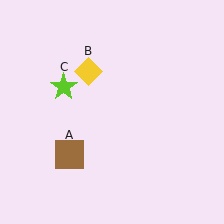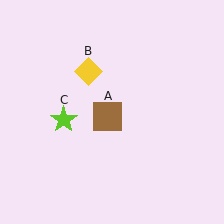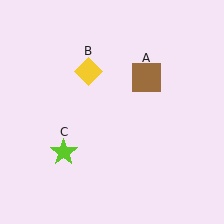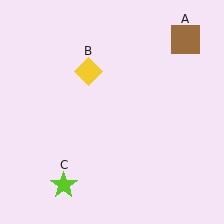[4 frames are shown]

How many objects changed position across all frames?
2 objects changed position: brown square (object A), lime star (object C).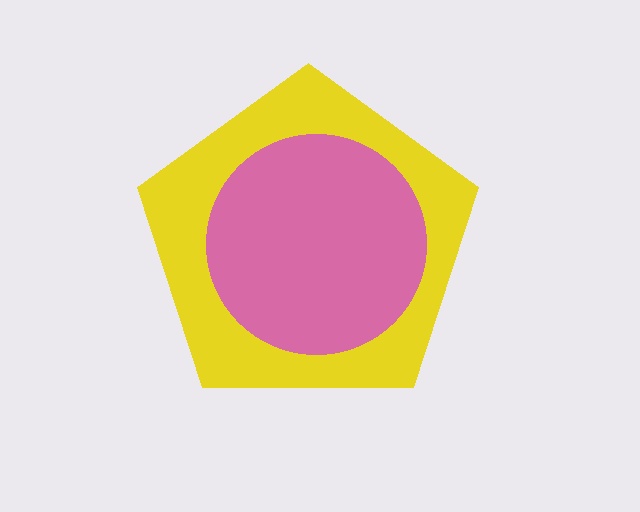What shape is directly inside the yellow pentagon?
The pink circle.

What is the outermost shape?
The yellow pentagon.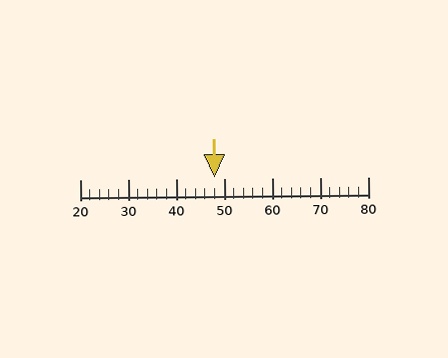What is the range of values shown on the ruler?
The ruler shows values from 20 to 80.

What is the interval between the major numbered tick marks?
The major tick marks are spaced 10 units apart.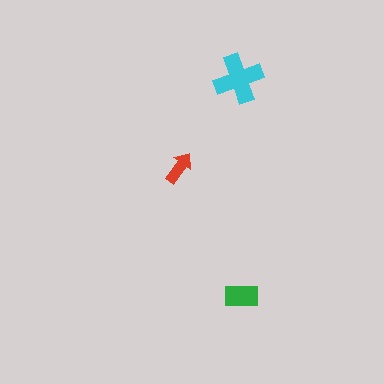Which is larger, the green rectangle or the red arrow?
The green rectangle.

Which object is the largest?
The cyan cross.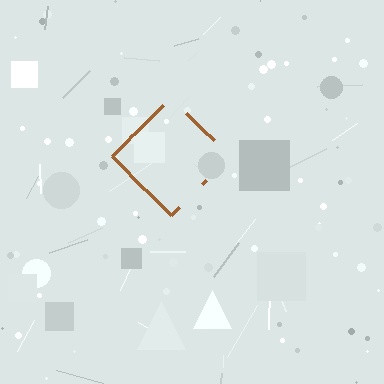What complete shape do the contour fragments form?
The contour fragments form a diamond.